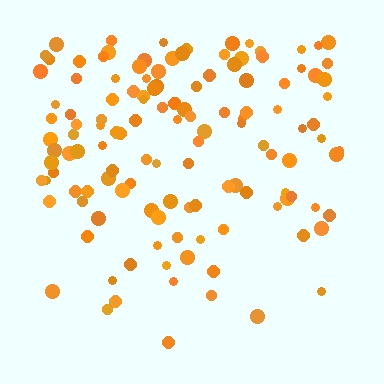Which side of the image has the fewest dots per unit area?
The bottom.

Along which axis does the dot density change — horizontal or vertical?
Vertical.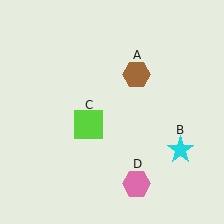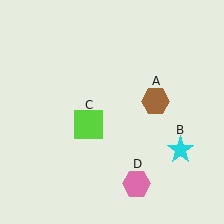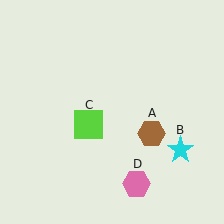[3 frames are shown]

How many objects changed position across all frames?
1 object changed position: brown hexagon (object A).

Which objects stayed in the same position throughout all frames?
Cyan star (object B) and lime square (object C) and pink hexagon (object D) remained stationary.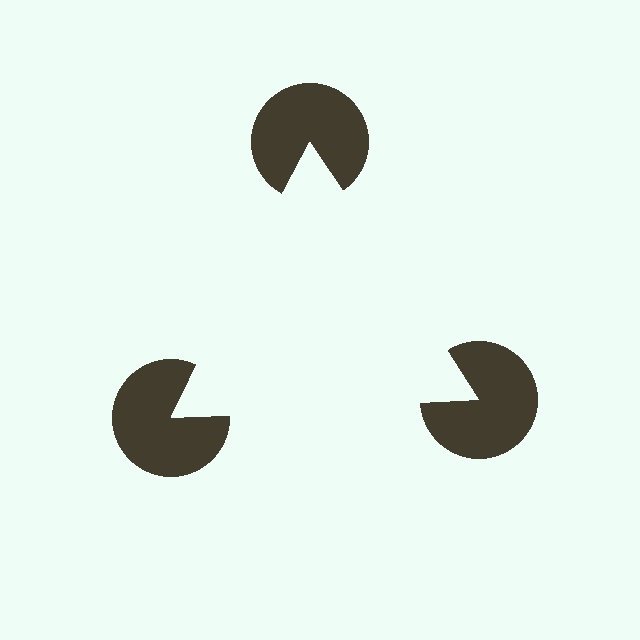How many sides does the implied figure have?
3 sides.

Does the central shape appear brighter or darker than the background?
It typically appears slightly brighter than the background, even though no actual brightness change is drawn.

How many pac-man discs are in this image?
There are 3 — one at each vertex of the illusory triangle.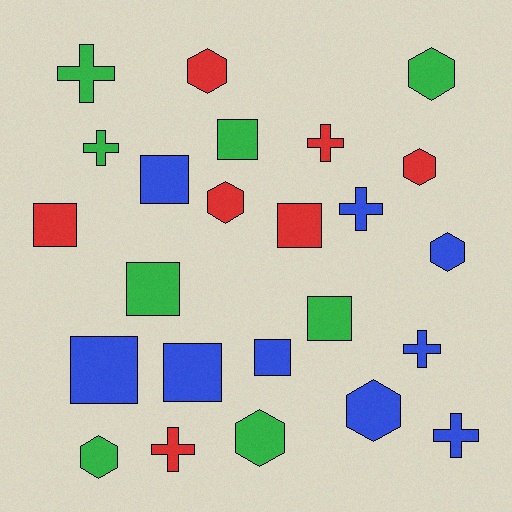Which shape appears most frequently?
Square, with 9 objects.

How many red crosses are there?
There are 2 red crosses.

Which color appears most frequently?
Blue, with 9 objects.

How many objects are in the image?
There are 24 objects.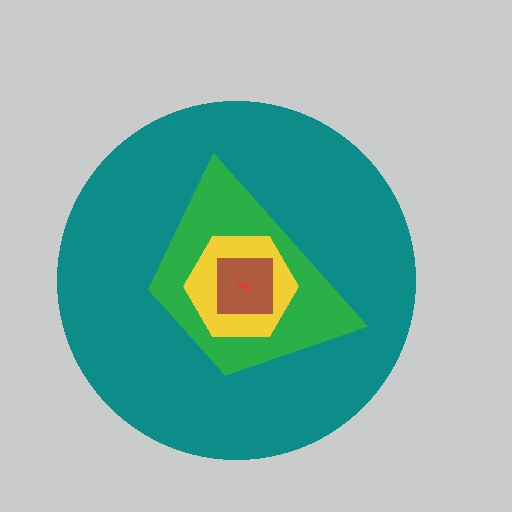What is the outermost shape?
The teal circle.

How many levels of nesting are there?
5.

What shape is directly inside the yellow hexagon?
The brown square.